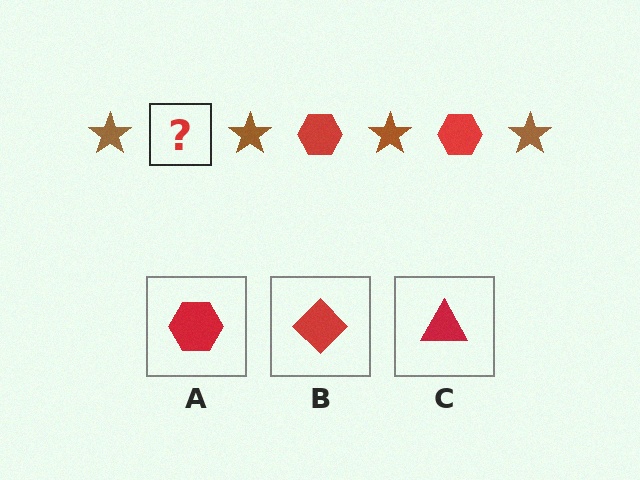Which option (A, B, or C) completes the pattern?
A.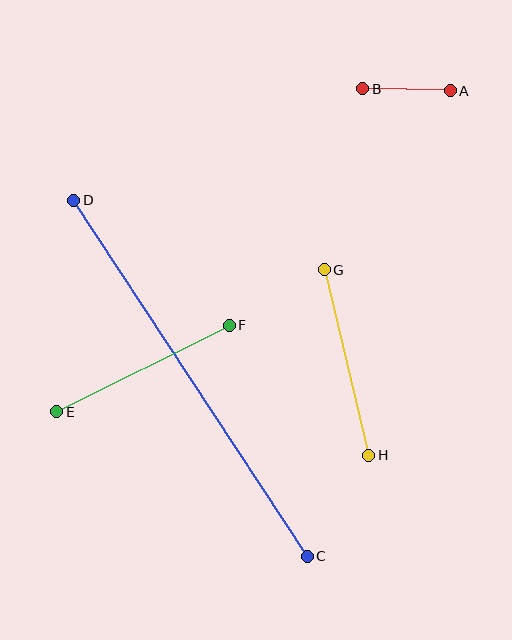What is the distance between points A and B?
The distance is approximately 87 pixels.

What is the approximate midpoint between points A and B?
The midpoint is at approximately (406, 90) pixels.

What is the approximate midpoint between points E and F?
The midpoint is at approximately (143, 368) pixels.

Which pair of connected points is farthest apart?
Points C and D are farthest apart.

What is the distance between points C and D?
The distance is approximately 426 pixels.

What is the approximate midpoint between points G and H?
The midpoint is at approximately (347, 362) pixels.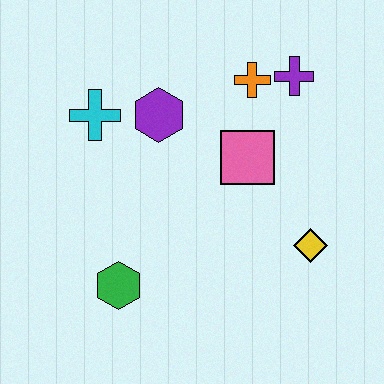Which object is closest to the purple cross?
The orange cross is closest to the purple cross.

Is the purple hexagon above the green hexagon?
Yes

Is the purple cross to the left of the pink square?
No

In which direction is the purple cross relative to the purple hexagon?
The purple cross is to the right of the purple hexagon.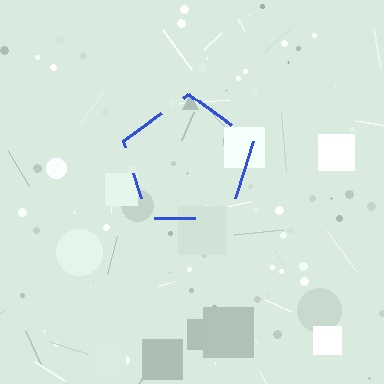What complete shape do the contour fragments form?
The contour fragments form a pentagon.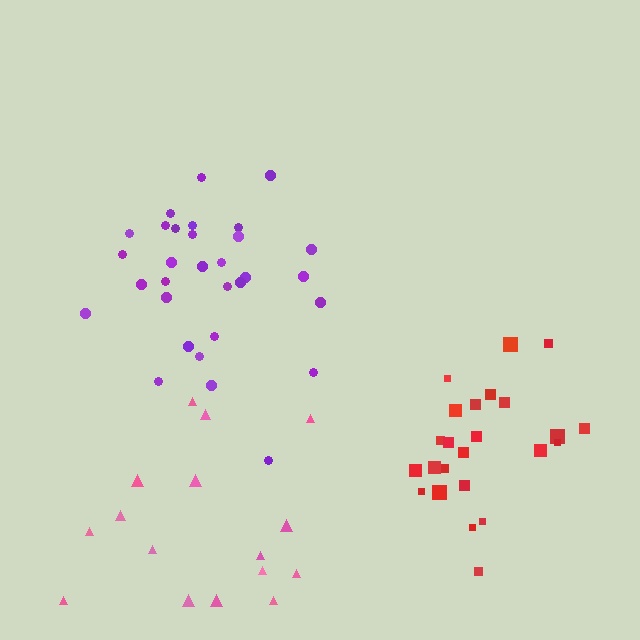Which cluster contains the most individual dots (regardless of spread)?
Purple (31).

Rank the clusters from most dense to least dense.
red, purple, pink.